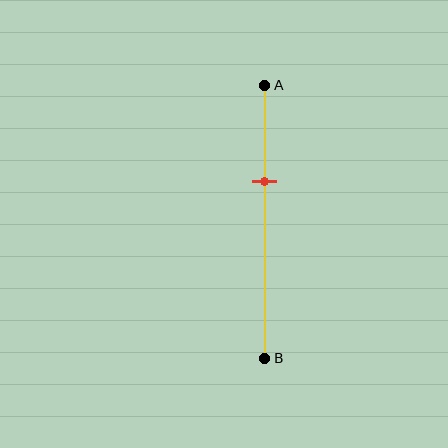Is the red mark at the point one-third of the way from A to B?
Yes, the mark is approximately at the one-third point.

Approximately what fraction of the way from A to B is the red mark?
The red mark is approximately 35% of the way from A to B.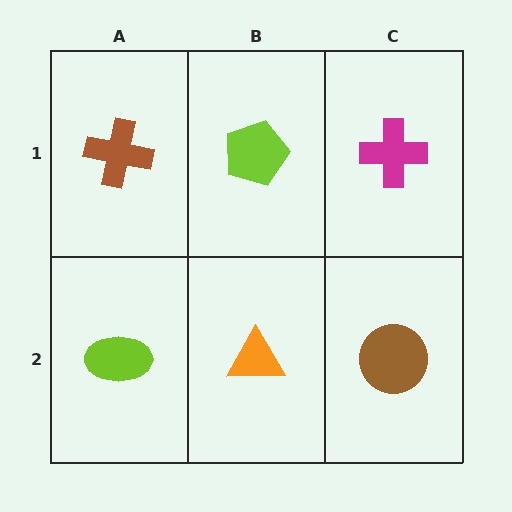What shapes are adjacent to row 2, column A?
A brown cross (row 1, column A), an orange triangle (row 2, column B).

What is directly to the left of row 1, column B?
A brown cross.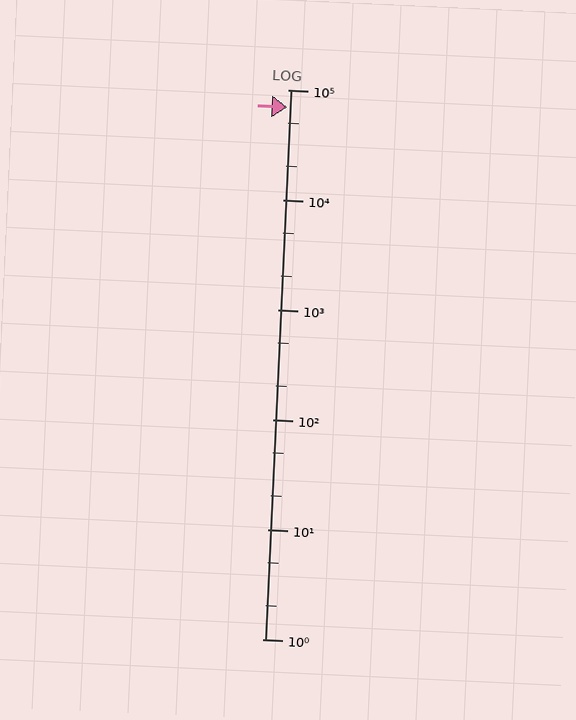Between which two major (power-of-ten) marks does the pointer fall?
The pointer is between 10000 and 100000.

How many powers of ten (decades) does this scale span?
The scale spans 5 decades, from 1 to 100000.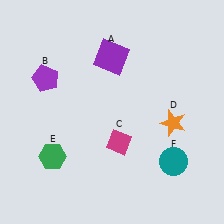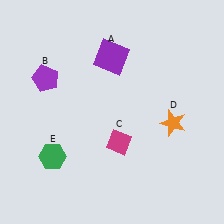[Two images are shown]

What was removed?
The teal circle (F) was removed in Image 2.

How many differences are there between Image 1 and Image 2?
There is 1 difference between the two images.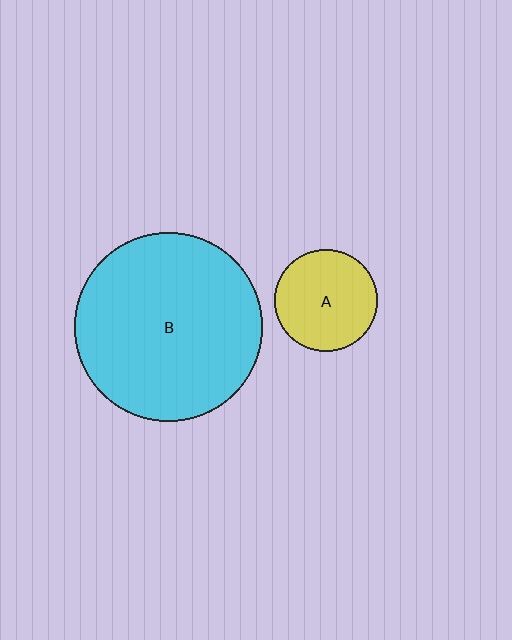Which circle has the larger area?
Circle B (cyan).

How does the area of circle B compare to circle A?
Approximately 3.4 times.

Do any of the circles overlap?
No, none of the circles overlap.